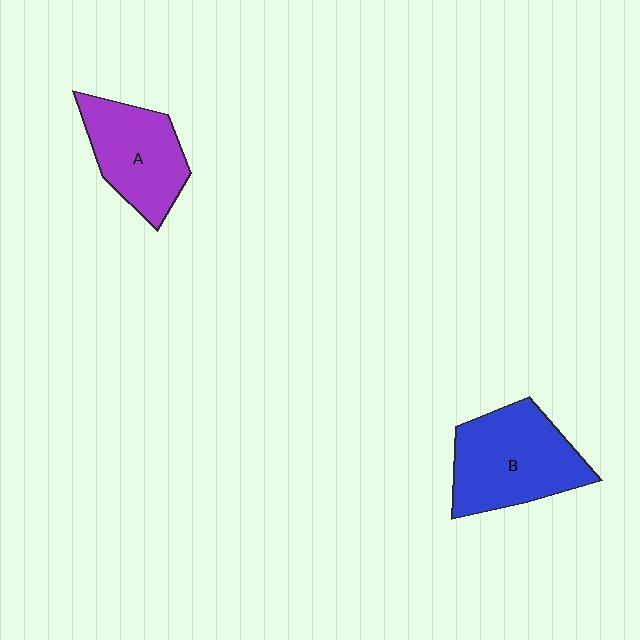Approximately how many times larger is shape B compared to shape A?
Approximately 1.3 times.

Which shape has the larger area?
Shape B (blue).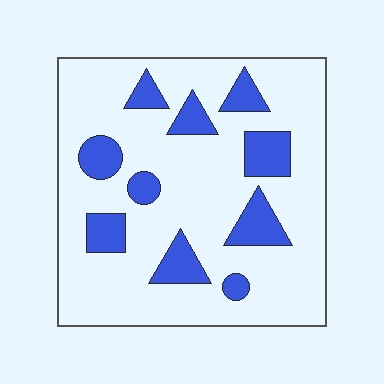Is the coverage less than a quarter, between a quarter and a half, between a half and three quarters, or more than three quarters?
Less than a quarter.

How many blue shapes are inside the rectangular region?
10.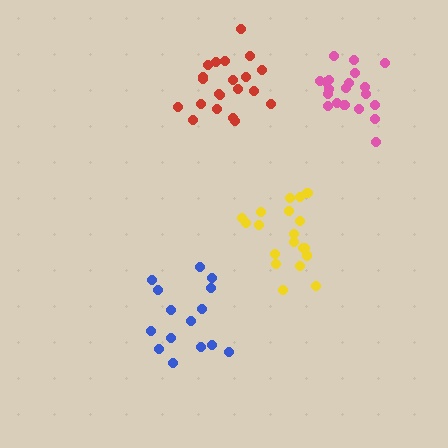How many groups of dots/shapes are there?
There are 4 groups.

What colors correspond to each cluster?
The clusters are colored: yellow, red, blue, pink.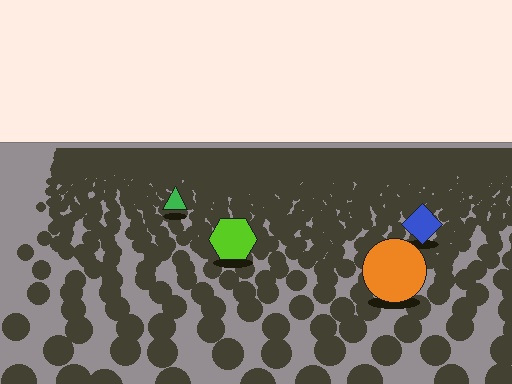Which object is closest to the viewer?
The orange circle is closest. The texture marks near it are larger and more spread out.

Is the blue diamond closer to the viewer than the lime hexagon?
No. The lime hexagon is closer — you can tell from the texture gradient: the ground texture is coarser near it.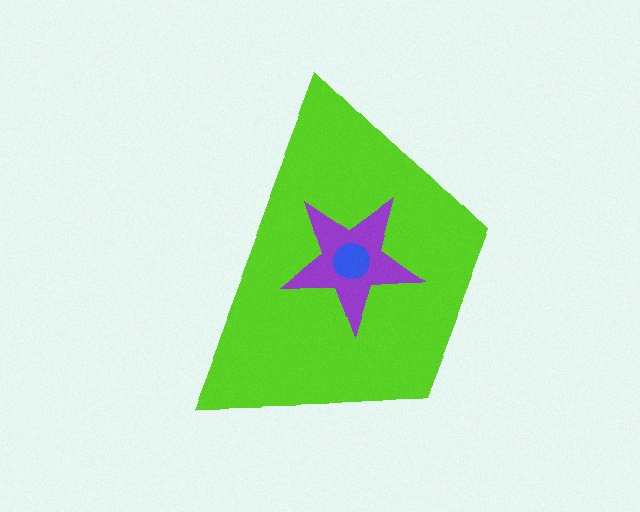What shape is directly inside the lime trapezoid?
The purple star.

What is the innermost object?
The blue circle.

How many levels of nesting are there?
3.